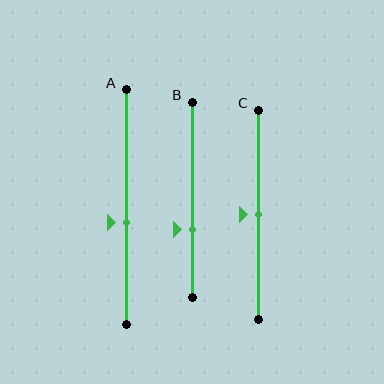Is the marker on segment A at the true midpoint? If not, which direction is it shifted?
No, the marker on segment A is shifted downward by about 7% of the segment length.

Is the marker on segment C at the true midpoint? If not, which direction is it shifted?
Yes, the marker on segment C is at the true midpoint.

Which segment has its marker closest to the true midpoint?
Segment C has its marker closest to the true midpoint.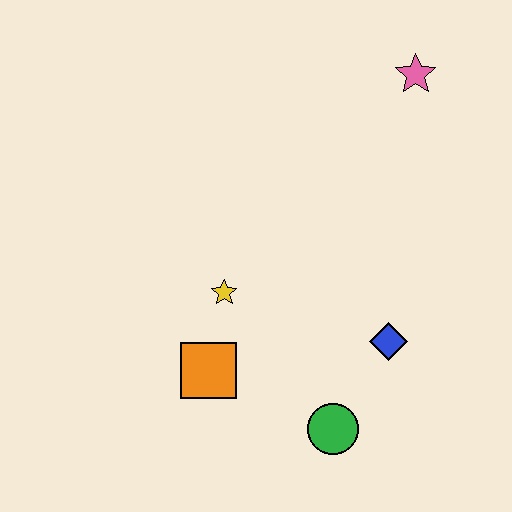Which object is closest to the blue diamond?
The green circle is closest to the blue diamond.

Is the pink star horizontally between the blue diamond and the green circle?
No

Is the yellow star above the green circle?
Yes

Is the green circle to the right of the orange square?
Yes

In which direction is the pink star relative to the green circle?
The pink star is above the green circle.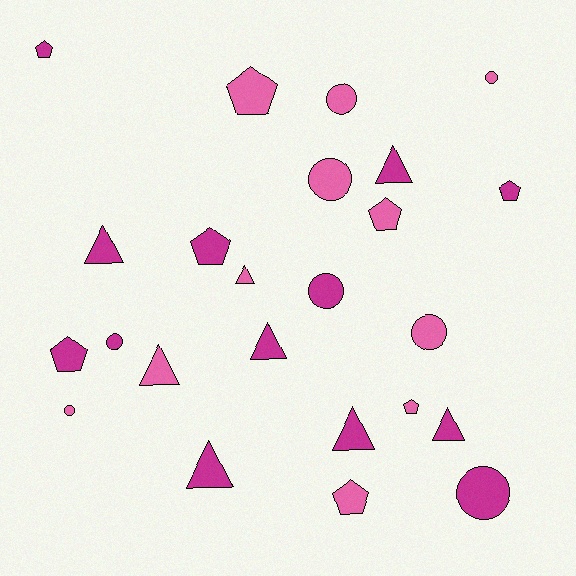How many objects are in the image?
There are 24 objects.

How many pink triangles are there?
There are 2 pink triangles.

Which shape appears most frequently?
Triangle, with 8 objects.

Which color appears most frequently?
Magenta, with 13 objects.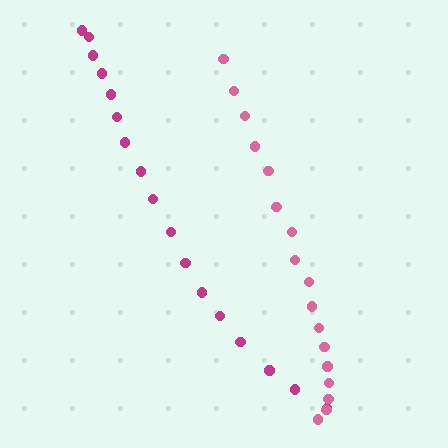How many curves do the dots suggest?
There are 2 distinct paths.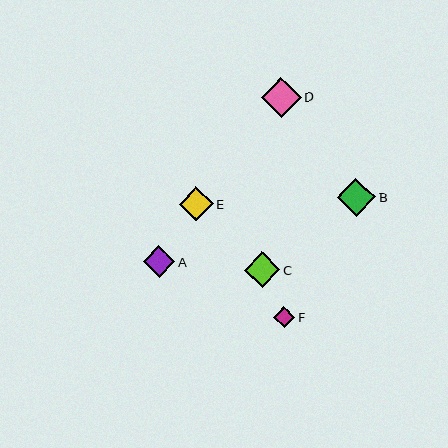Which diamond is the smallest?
Diamond F is the smallest with a size of approximately 21 pixels.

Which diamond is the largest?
Diamond D is the largest with a size of approximately 40 pixels.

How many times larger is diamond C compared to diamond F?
Diamond C is approximately 1.7 times the size of diamond F.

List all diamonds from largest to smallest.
From largest to smallest: D, B, C, E, A, F.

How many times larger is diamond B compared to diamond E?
Diamond B is approximately 1.1 times the size of diamond E.